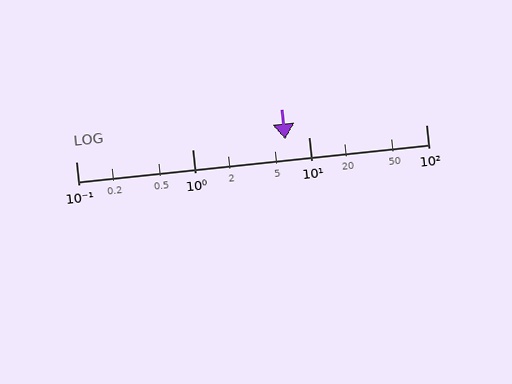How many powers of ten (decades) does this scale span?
The scale spans 3 decades, from 0.1 to 100.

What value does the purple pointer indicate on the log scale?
The pointer indicates approximately 6.2.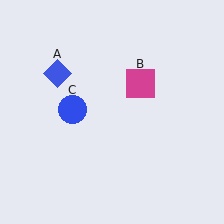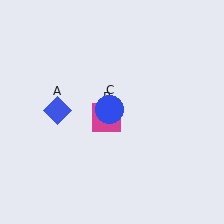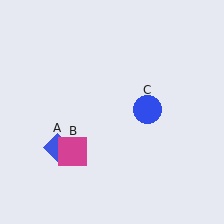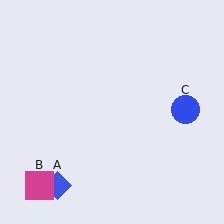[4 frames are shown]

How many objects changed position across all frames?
3 objects changed position: blue diamond (object A), magenta square (object B), blue circle (object C).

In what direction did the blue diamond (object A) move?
The blue diamond (object A) moved down.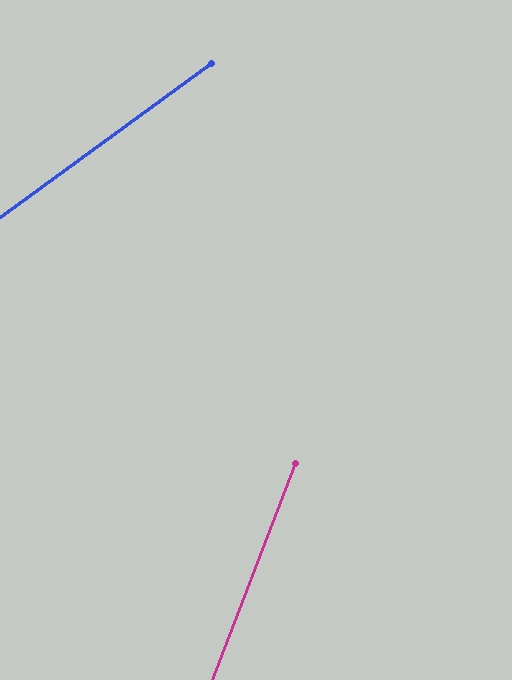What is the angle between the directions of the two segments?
Approximately 33 degrees.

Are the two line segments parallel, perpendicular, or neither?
Neither parallel nor perpendicular — they differ by about 33°.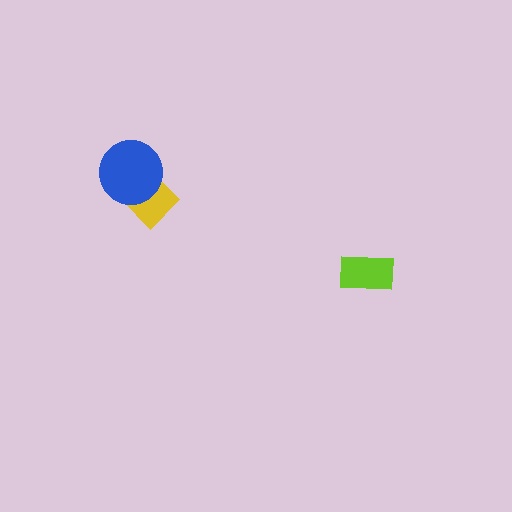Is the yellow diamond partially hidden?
Yes, it is partially covered by another shape.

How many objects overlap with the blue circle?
1 object overlaps with the blue circle.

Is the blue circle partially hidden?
No, no other shape covers it.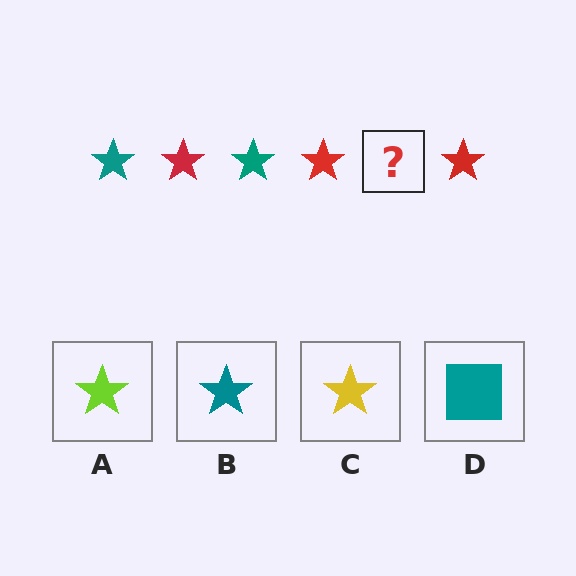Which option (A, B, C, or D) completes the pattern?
B.